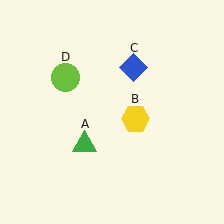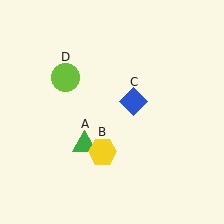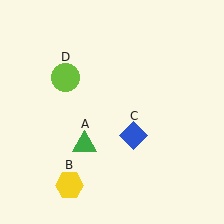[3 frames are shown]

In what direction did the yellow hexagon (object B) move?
The yellow hexagon (object B) moved down and to the left.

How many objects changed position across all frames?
2 objects changed position: yellow hexagon (object B), blue diamond (object C).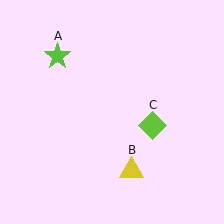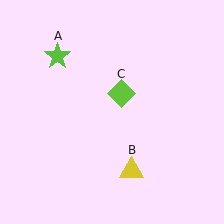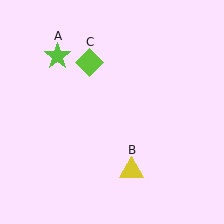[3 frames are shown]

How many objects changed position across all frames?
1 object changed position: lime diamond (object C).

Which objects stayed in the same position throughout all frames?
Lime star (object A) and yellow triangle (object B) remained stationary.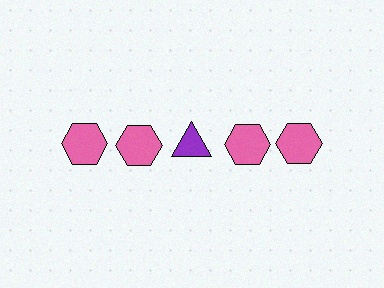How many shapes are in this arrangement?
There are 5 shapes arranged in a grid pattern.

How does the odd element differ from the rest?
It differs in both color (purple instead of pink) and shape (triangle instead of hexagon).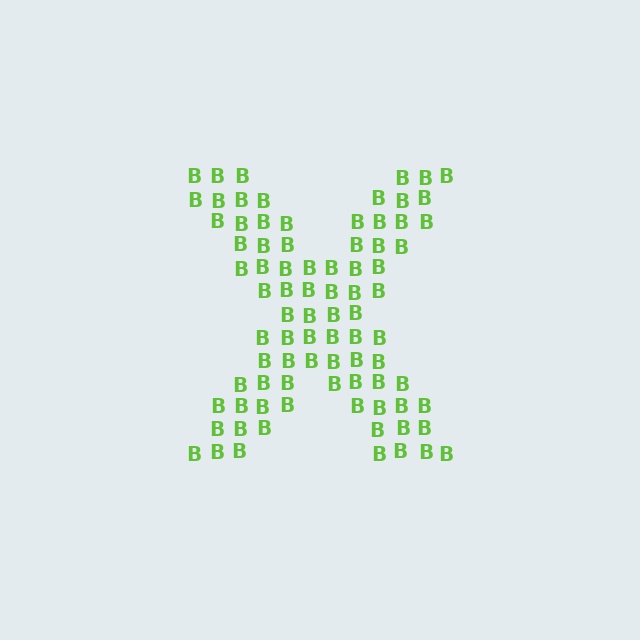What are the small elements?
The small elements are letter B's.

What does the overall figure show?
The overall figure shows the letter X.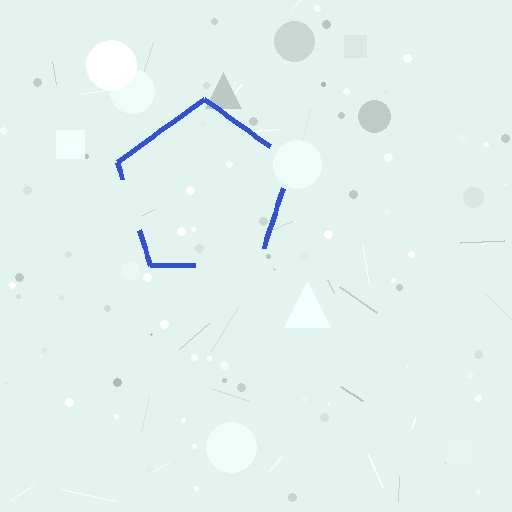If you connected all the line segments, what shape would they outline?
They would outline a pentagon.